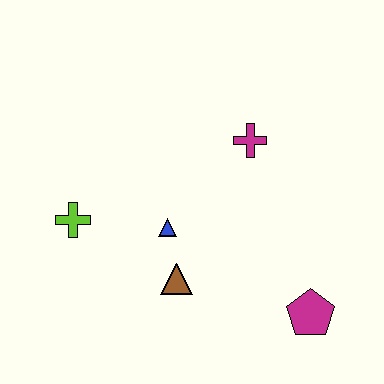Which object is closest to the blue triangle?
The brown triangle is closest to the blue triangle.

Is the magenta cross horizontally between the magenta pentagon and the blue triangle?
Yes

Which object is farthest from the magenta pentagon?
The lime cross is farthest from the magenta pentagon.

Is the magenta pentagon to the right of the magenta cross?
Yes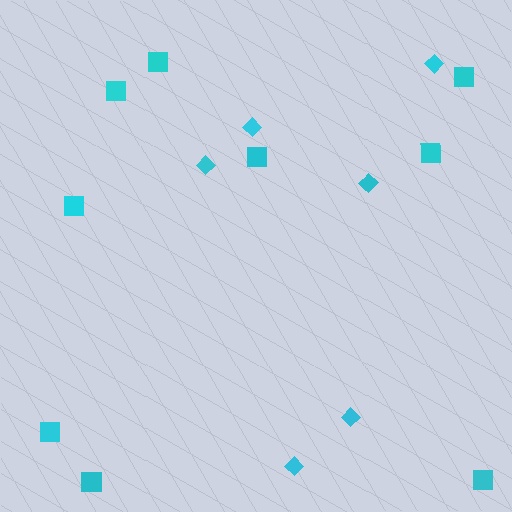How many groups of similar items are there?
There are 2 groups: one group of squares (9) and one group of diamonds (6).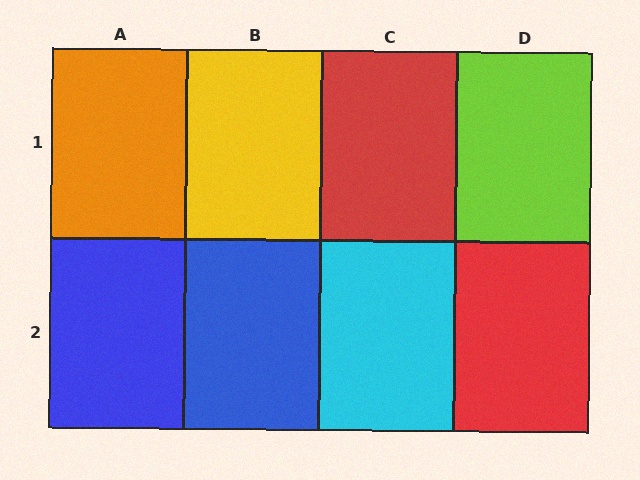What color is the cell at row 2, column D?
Red.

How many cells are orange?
1 cell is orange.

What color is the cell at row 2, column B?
Blue.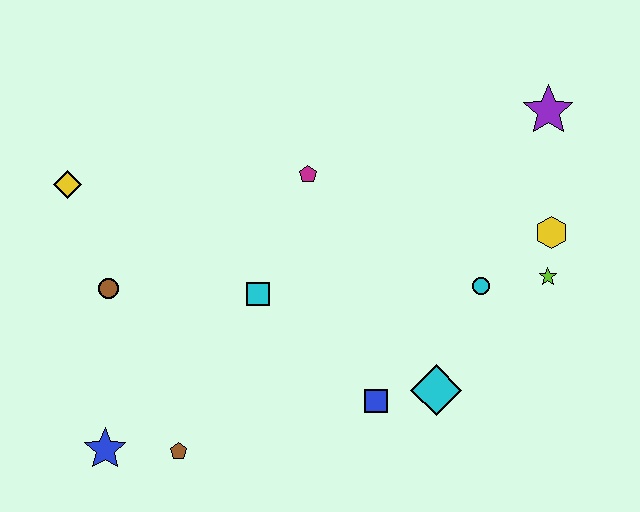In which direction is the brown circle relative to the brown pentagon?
The brown circle is above the brown pentagon.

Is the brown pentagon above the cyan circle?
No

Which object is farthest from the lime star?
The yellow diamond is farthest from the lime star.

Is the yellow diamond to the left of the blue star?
Yes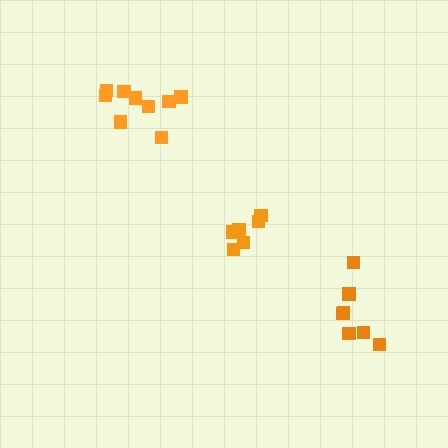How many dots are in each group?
Group 1: 7 dots, Group 2: 9 dots, Group 3: 7 dots (23 total).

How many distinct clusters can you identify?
There are 3 distinct clusters.